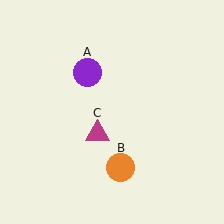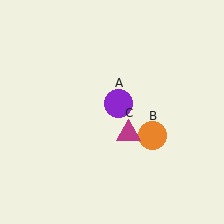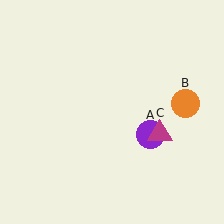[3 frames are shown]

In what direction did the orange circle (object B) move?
The orange circle (object B) moved up and to the right.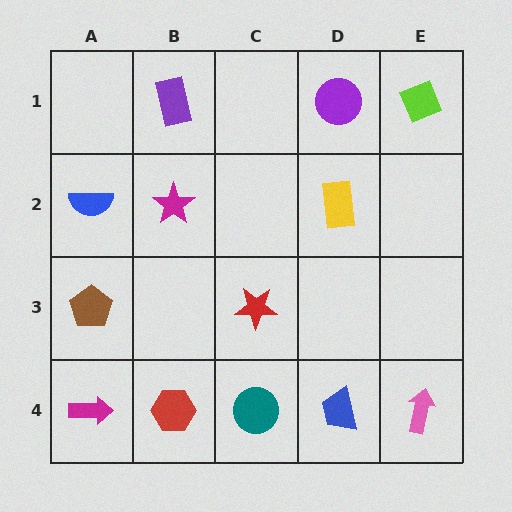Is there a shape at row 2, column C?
No, that cell is empty.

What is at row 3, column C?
A red star.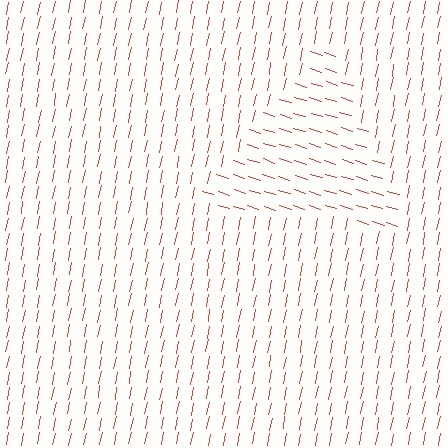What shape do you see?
I see a triangle.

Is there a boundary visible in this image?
Yes, there is a texture boundary formed by a change in line orientation.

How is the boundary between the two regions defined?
The boundary is defined purely by a change in line orientation (approximately 84 degrees difference). All lines are the same color and thickness.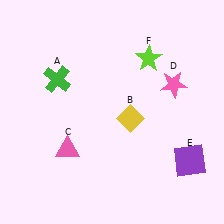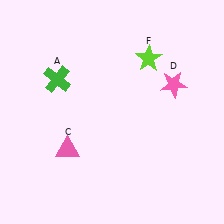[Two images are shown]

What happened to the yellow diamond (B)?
The yellow diamond (B) was removed in Image 2. It was in the bottom-right area of Image 1.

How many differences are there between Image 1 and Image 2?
There are 2 differences between the two images.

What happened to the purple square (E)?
The purple square (E) was removed in Image 2. It was in the bottom-right area of Image 1.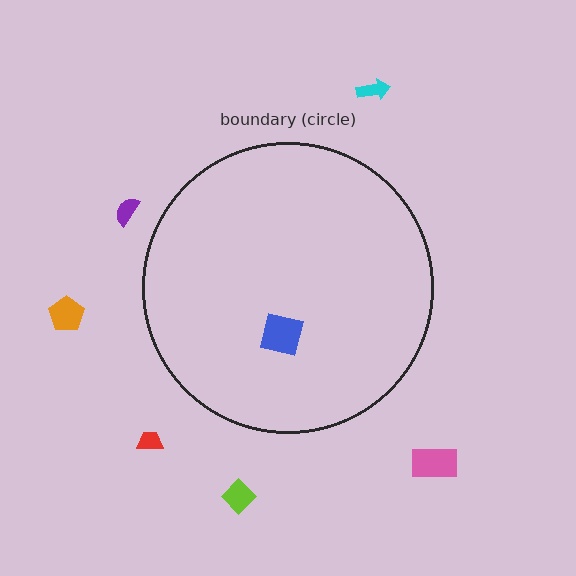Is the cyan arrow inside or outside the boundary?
Outside.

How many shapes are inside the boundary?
1 inside, 6 outside.